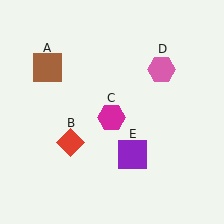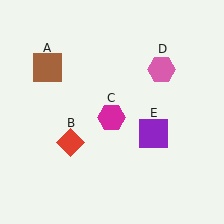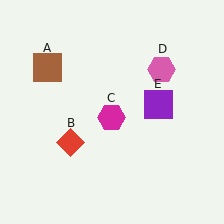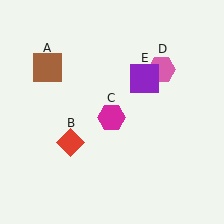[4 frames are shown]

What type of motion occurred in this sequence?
The purple square (object E) rotated counterclockwise around the center of the scene.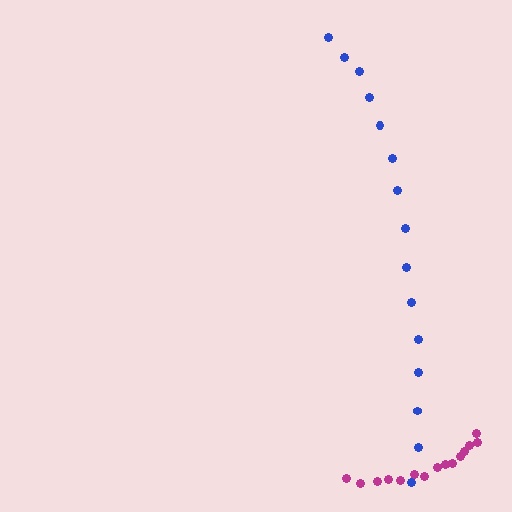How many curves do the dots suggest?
There are 2 distinct paths.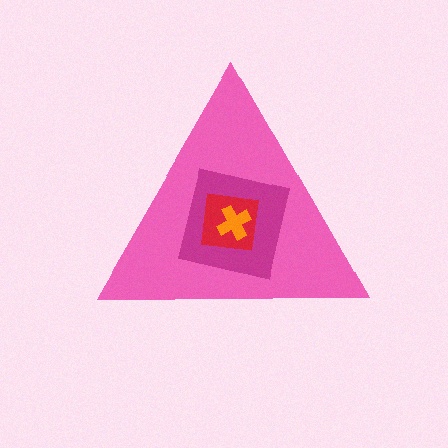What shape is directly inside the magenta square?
The red square.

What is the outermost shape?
The pink triangle.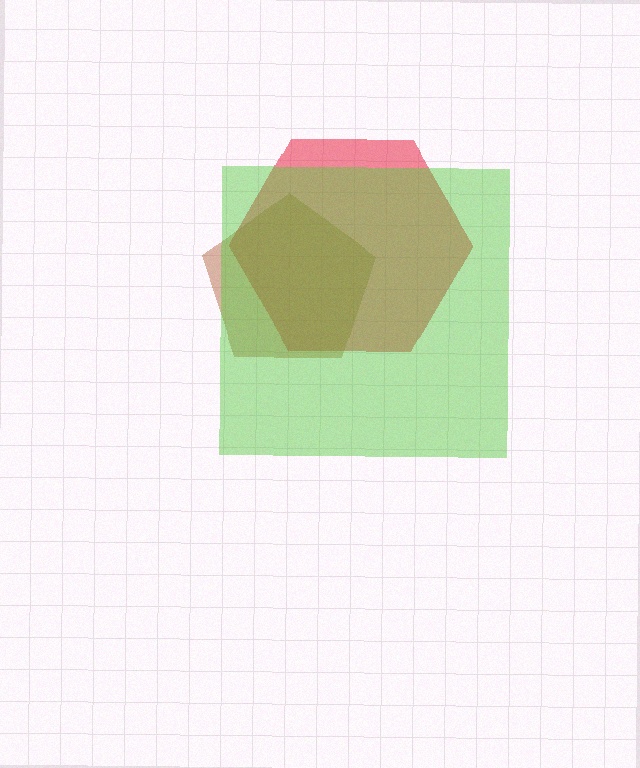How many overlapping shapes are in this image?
There are 3 overlapping shapes in the image.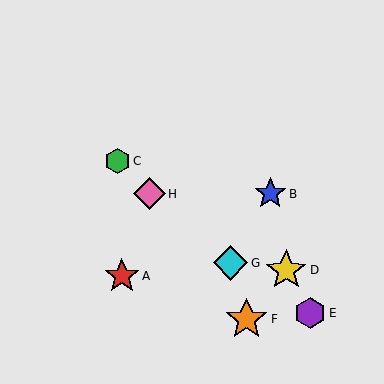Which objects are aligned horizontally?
Objects B, H are aligned horizontally.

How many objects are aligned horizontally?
2 objects (B, H) are aligned horizontally.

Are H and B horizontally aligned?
Yes, both are at y≈194.